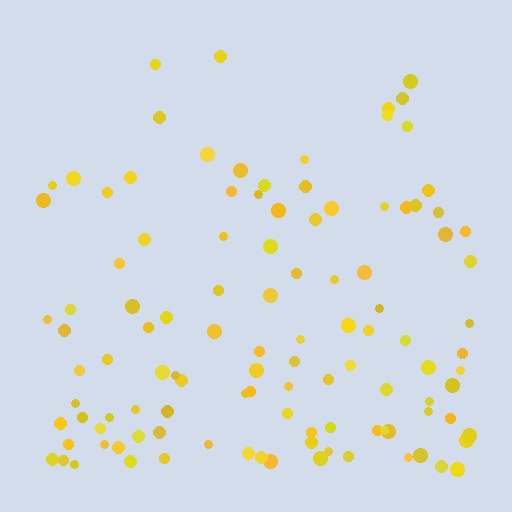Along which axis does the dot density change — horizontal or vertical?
Vertical.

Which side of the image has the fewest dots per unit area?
The top.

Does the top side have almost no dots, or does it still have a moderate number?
Still a moderate number, just noticeably fewer than the bottom.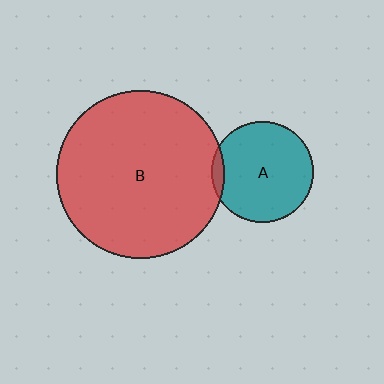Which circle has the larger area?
Circle B (red).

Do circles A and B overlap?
Yes.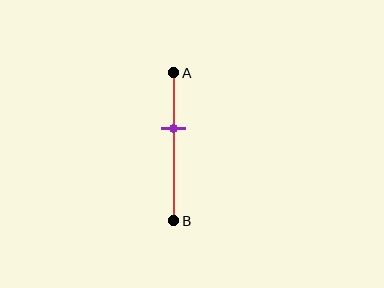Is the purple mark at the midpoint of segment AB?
No, the mark is at about 40% from A, not at the 50% midpoint.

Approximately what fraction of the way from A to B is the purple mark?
The purple mark is approximately 40% of the way from A to B.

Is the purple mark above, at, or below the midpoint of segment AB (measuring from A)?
The purple mark is above the midpoint of segment AB.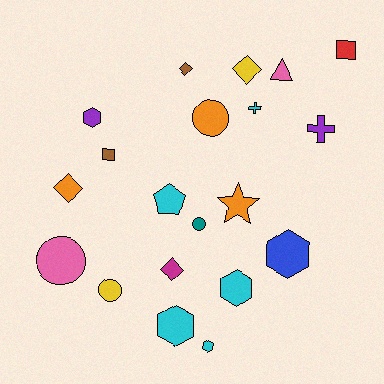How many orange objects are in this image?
There are 3 orange objects.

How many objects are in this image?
There are 20 objects.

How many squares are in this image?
There are 2 squares.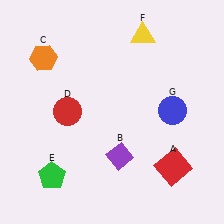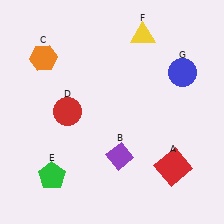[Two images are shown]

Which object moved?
The blue circle (G) moved up.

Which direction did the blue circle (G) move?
The blue circle (G) moved up.